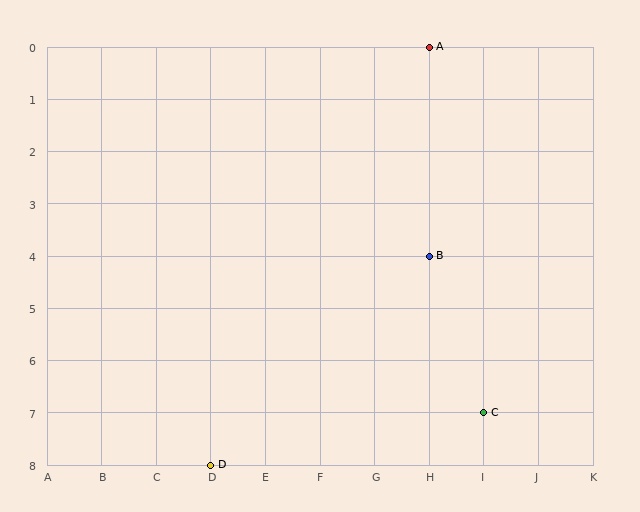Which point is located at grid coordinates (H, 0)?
Point A is at (H, 0).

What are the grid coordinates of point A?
Point A is at grid coordinates (H, 0).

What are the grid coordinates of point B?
Point B is at grid coordinates (H, 4).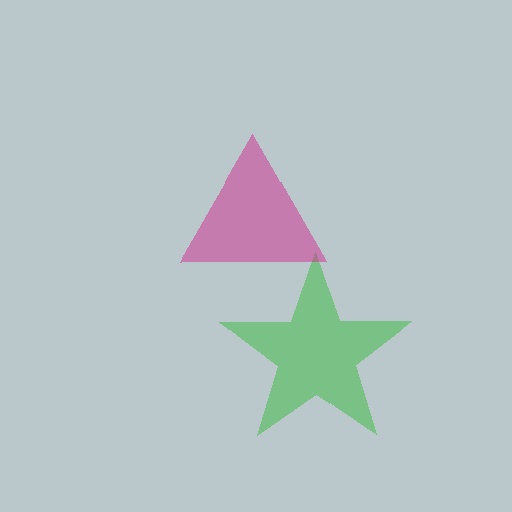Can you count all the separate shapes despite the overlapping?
Yes, there are 2 separate shapes.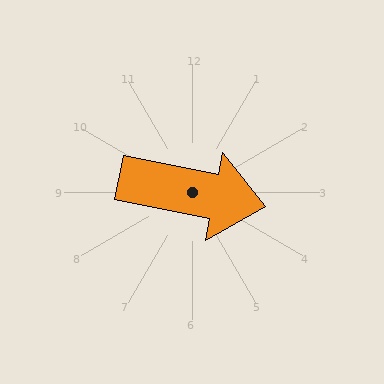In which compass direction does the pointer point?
East.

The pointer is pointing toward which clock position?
Roughly 3 o'clock.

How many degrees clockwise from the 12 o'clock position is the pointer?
Approximately 101 degrees.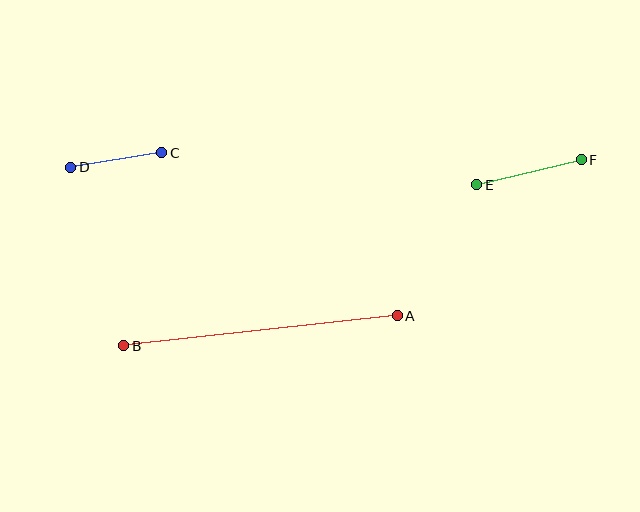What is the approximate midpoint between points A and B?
The midpoint is at approximately (260, 331) pixels.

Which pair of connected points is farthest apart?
Points A and B are farthest apart.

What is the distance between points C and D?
The distance is approximately 92 pixels.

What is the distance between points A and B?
The distance is approximately 275 pixels.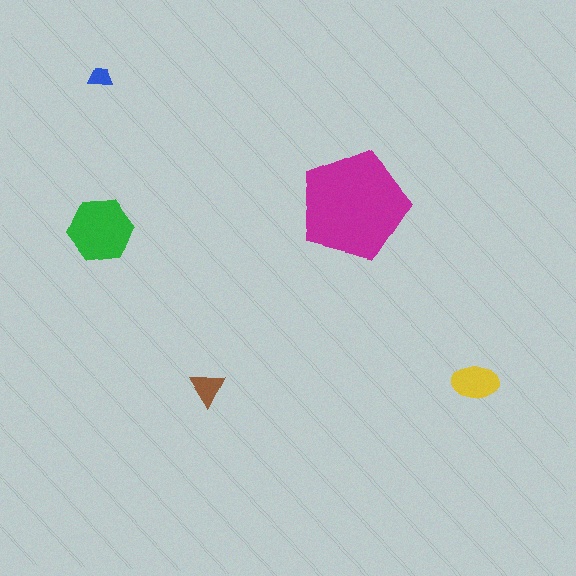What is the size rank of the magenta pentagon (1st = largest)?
1st.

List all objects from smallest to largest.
The blue trapezoid, the brown triangle, the yellow ellipse, the green hexagon, the magenta pentagon.